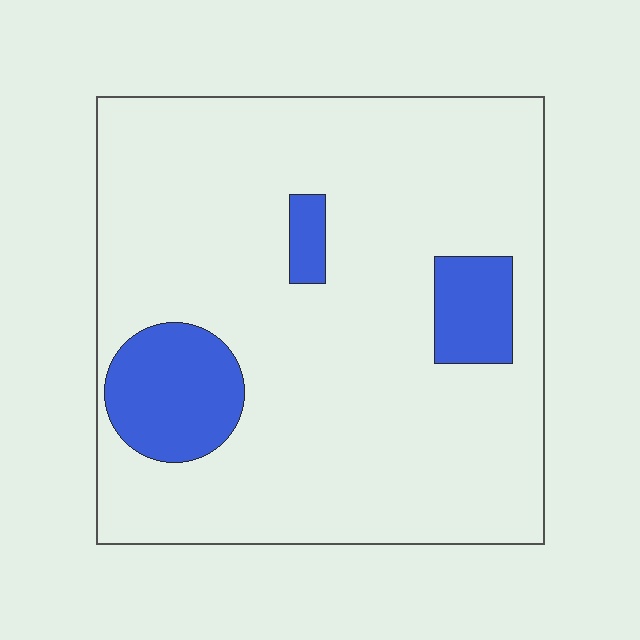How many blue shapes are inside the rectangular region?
3.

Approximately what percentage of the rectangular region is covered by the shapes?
Approximately 15%.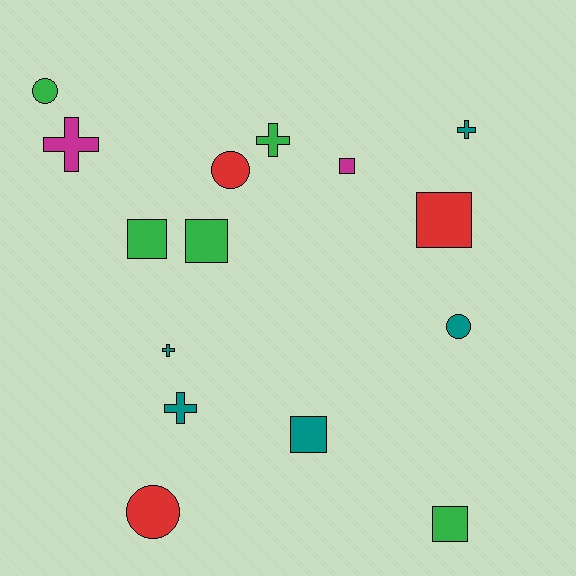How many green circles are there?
There is 1 green circle.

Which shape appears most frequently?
Square, with 6 objects.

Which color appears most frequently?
Green, with 5 objects.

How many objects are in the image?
There are 15 objects.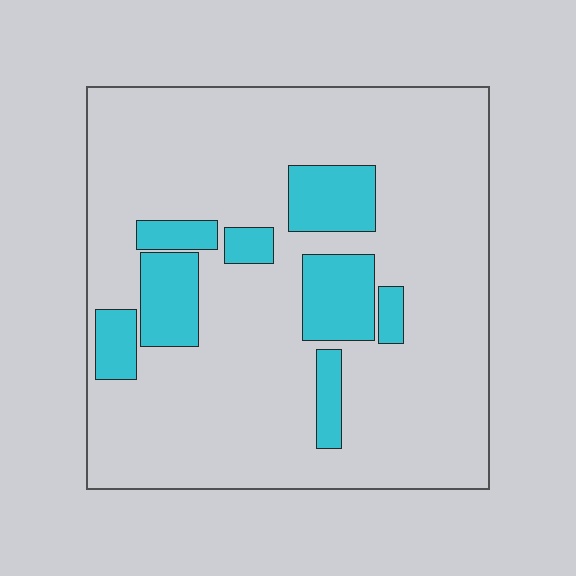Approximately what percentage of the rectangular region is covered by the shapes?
Approximately 20%.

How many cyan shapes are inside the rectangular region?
8.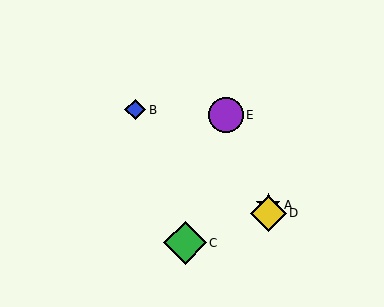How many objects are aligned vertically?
2 objects (A, D) are aligned vertically.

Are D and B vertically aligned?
No, D is at x≈268 and B is at x≈135.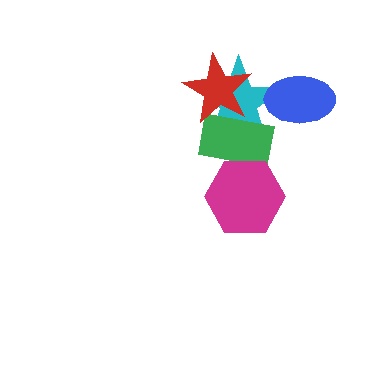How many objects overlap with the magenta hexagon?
1 object overlaps with the magenta hexagon.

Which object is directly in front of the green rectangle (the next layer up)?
The red star is directly in front of the green rectangle.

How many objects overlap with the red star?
2 objects overlap with the red star.